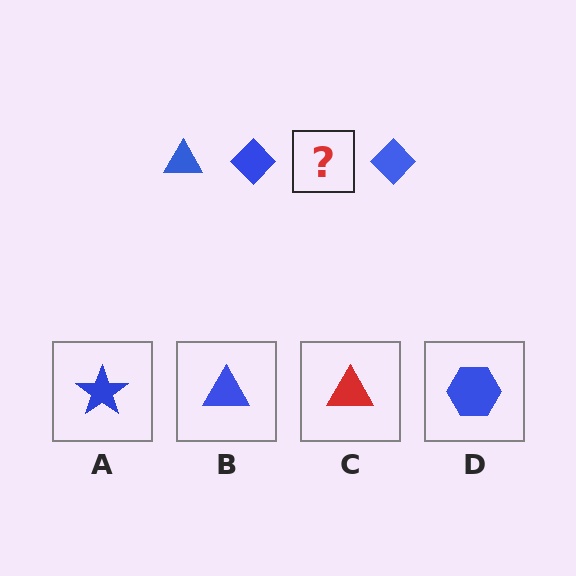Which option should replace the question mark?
Option B.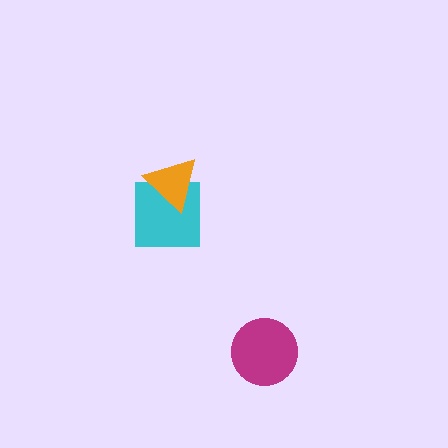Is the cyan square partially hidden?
Yes, it is partially covered by another shape.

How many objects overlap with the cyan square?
1 object overlaps with the cyan square.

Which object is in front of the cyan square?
The orange triangle is in front of the cyan square.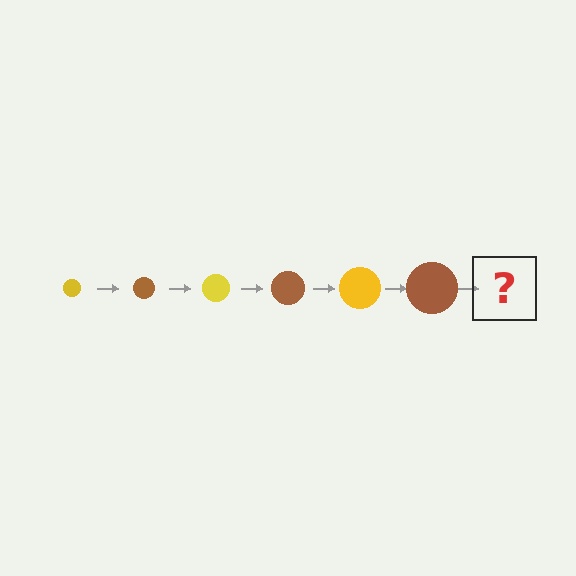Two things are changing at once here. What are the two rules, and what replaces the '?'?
The two rules are that the circle grows larger each step and the color cycles through yellow and brown. The '?' should be a yellow circle, larger than the previous one.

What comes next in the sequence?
The next element should be a yellow circle, larger than the previous one.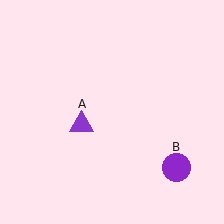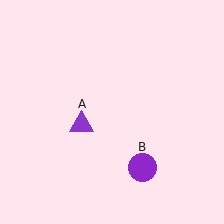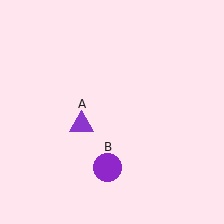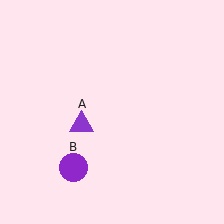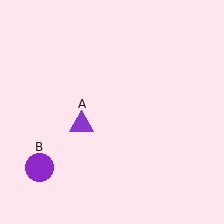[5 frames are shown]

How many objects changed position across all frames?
1 object changed position: purple circle (object B).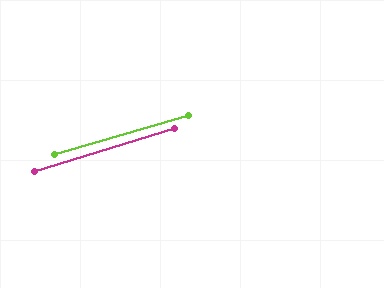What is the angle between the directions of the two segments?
Approximately 0 degrees.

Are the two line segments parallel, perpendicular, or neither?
Parallel — their directions differ by only 0.5°.